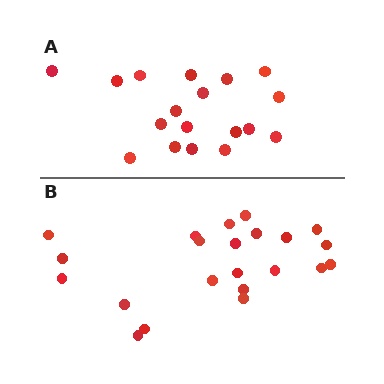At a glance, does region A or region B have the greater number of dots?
Region B (the bottom region) has more dots.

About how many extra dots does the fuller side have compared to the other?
Region B has about 4 more dots than region A.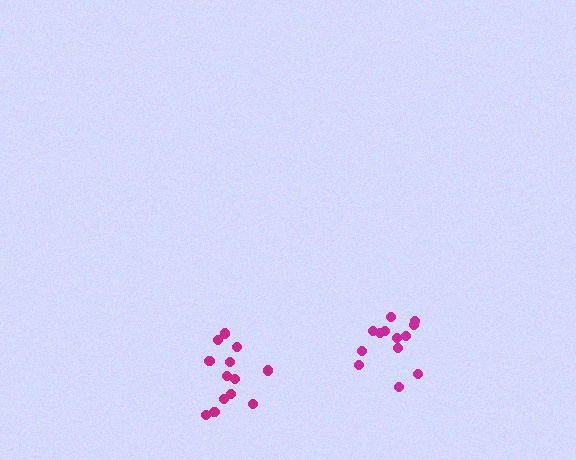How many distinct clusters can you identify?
There are 2 distinct clusters.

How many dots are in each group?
Group 1: 13 dots, Group 2: 13 dots (26 total).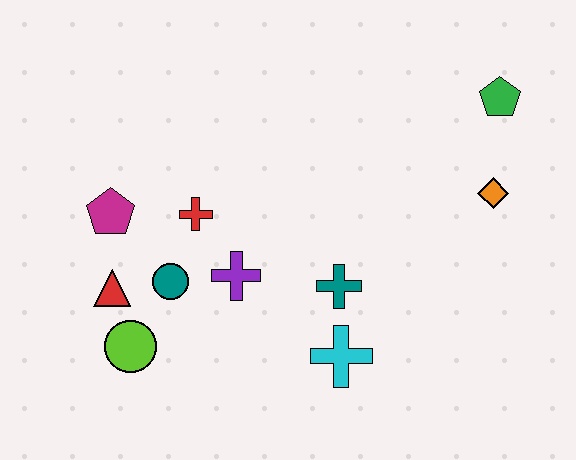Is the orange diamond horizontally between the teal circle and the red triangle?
No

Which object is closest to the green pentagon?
The orange diamond is closest to the green pentagon.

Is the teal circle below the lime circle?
No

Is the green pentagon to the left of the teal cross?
No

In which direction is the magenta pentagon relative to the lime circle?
The magenta pentagon is above the lime circle.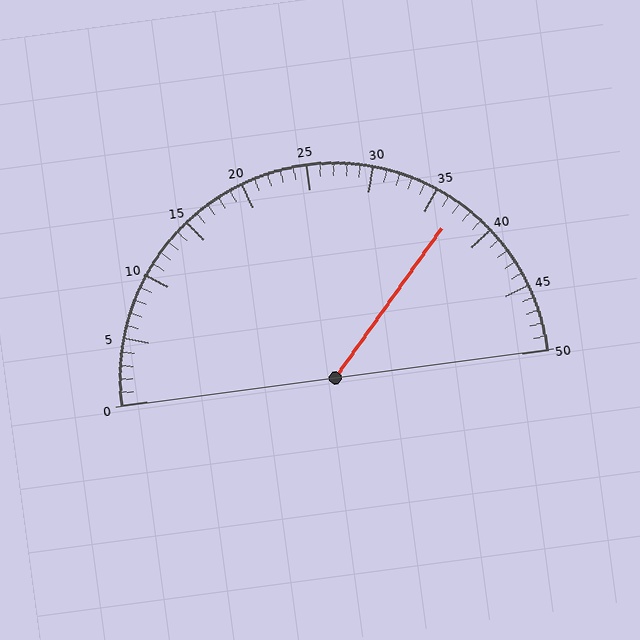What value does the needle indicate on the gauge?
The needle indicates approximately 37.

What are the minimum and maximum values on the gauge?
The gauge ranges from 0 to 50.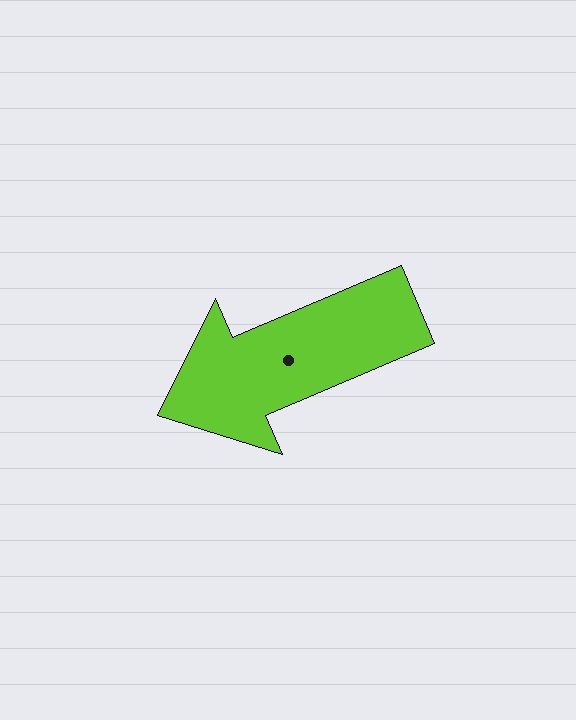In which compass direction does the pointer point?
Southwest.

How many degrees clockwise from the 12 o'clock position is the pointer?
Approximately 247 degrees.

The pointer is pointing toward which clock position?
Roughly 8 o'clock.